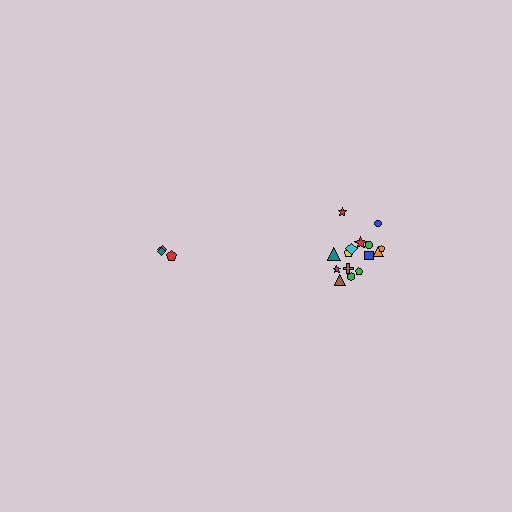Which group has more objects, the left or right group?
The right group.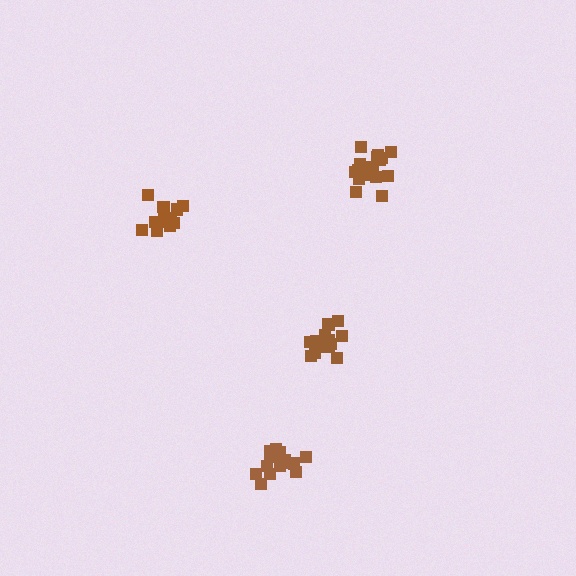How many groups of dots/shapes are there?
There are 4 groups.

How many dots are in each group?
Group 1: 18 dots, Group 2: 14 dots, Group 3: 14 dots, Group 4: 18 dots (64 total).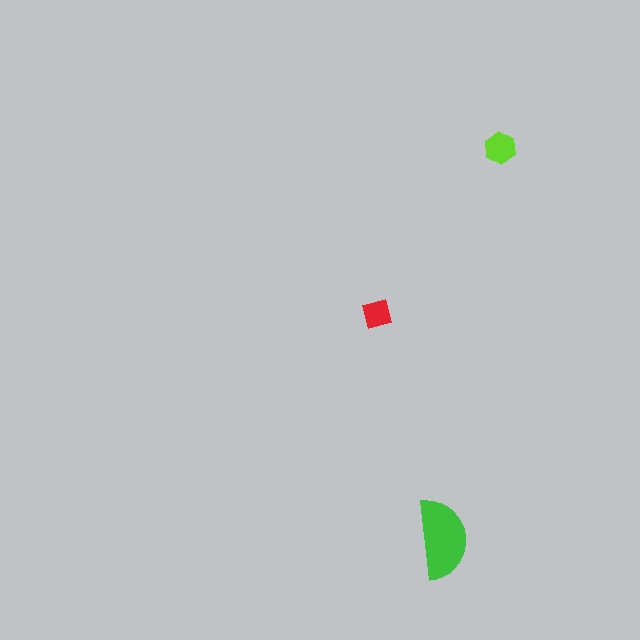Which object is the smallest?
The red square.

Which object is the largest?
The green semicircle.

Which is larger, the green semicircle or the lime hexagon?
The green semicircle.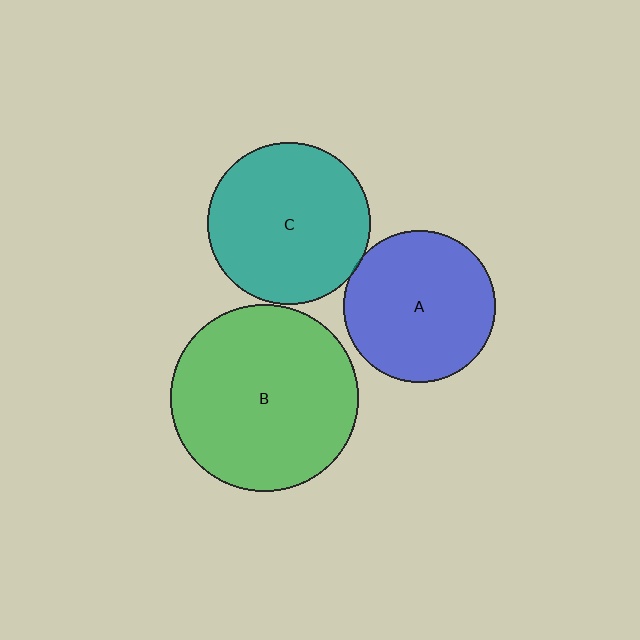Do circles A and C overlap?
Yes.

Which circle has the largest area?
Circle B (green).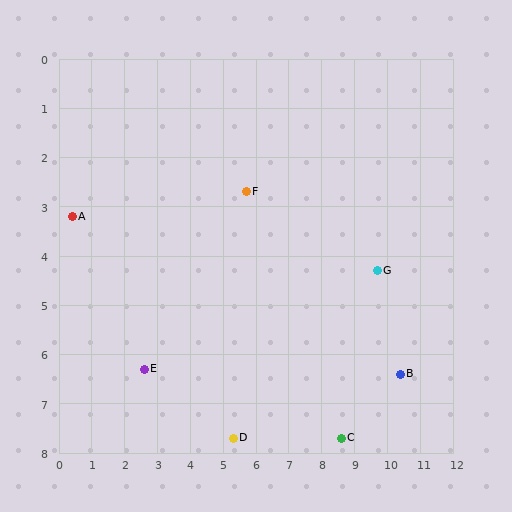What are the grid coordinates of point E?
Point E is at approximately (2.6, 6.3).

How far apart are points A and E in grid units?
Points A and E are about 3.8 grid units apart.